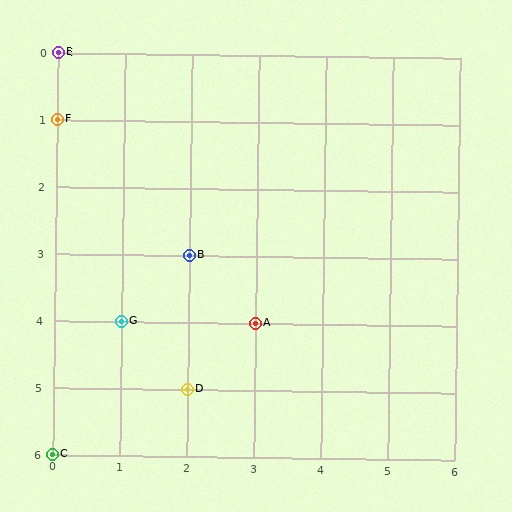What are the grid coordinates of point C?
Point C is at grid coordinates (0, 6).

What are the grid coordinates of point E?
Point E is at grid coordinates (0, 0).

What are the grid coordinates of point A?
Point A is at grid coordinates (3, 4).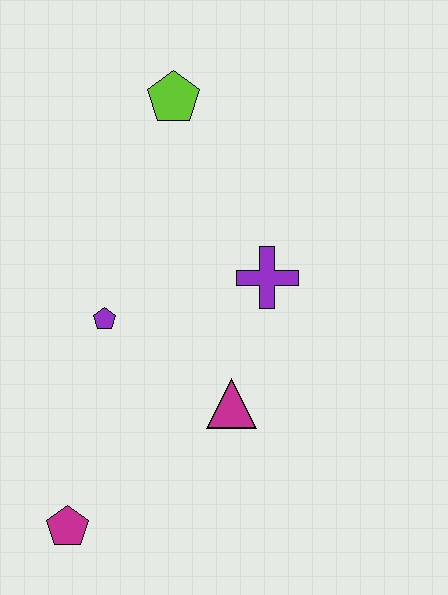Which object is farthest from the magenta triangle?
The lime pentagon is farthest from the magenta triangle.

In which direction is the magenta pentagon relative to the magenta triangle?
The magenta pentagon is to the left of the magenta triangle.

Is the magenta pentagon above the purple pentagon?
No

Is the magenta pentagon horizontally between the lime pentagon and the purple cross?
No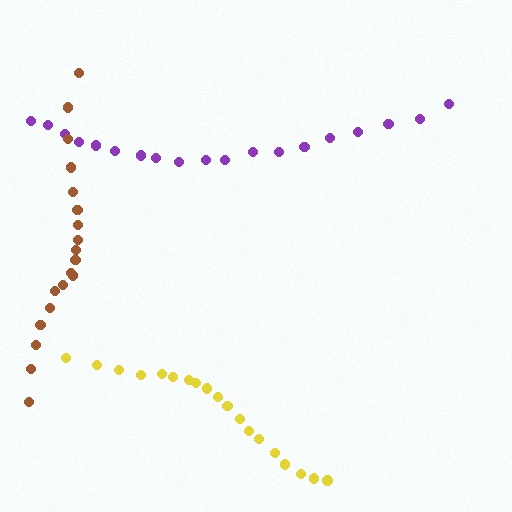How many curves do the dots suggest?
There are 3 distinct paths.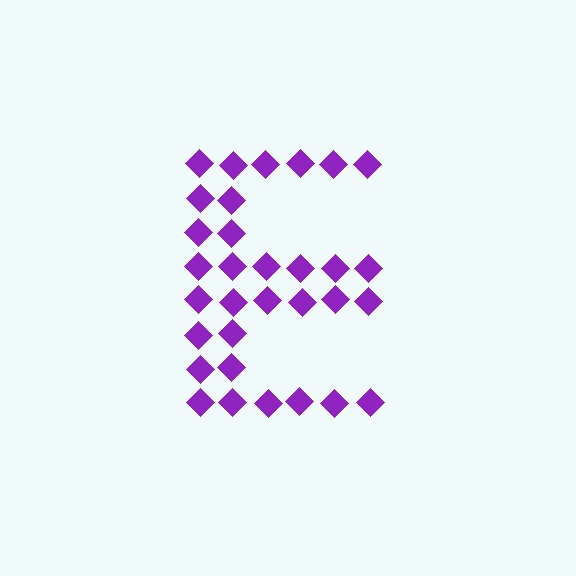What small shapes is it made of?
It is made of small diamonds.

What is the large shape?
The large shape is the letter E.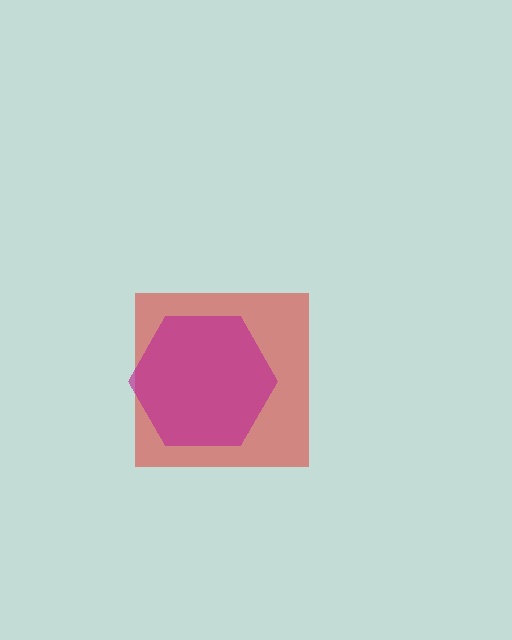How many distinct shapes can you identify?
There are 2 distinct shapes: a red square, a magenta hexagon.